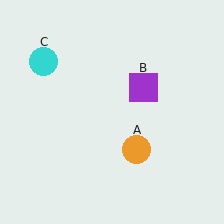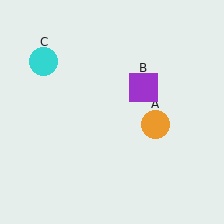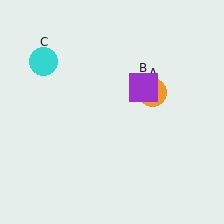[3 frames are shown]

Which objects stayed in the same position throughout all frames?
Purple square (object B) and cyan circle (object C) remained stationary.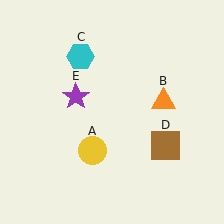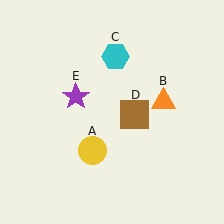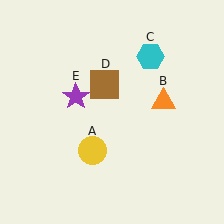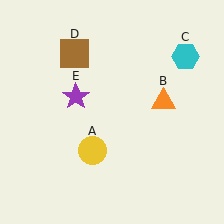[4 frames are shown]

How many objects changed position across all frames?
2 objects changed position: cyan hexagon (object C), brown square (object D).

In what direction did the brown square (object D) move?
The brown square (object D) moved up and to the left.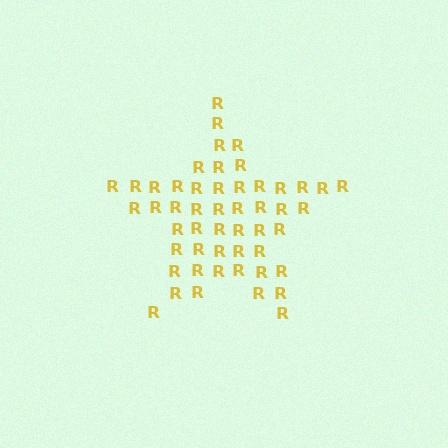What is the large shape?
The large shape is a star.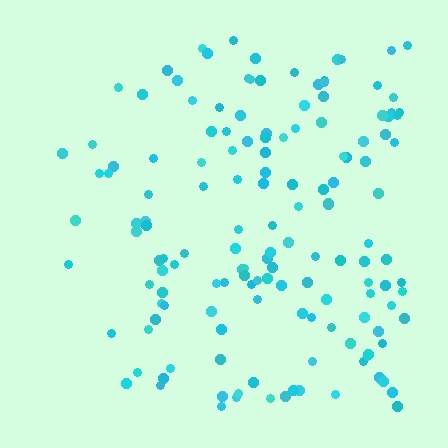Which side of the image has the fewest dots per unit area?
The left.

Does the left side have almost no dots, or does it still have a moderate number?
Still a moderate number, just noticeably fewer than the right.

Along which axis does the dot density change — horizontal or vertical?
Horizontal.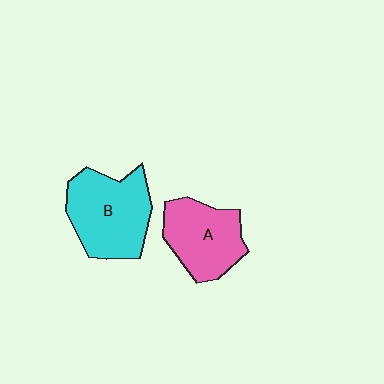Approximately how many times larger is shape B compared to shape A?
Approximately 1.2 times.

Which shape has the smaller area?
Shape A (pink).